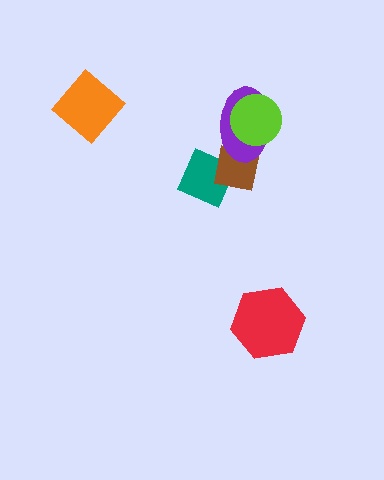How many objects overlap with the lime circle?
1 object overlaps with the lime circle.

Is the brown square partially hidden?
Yes, it is partially covered by another shape.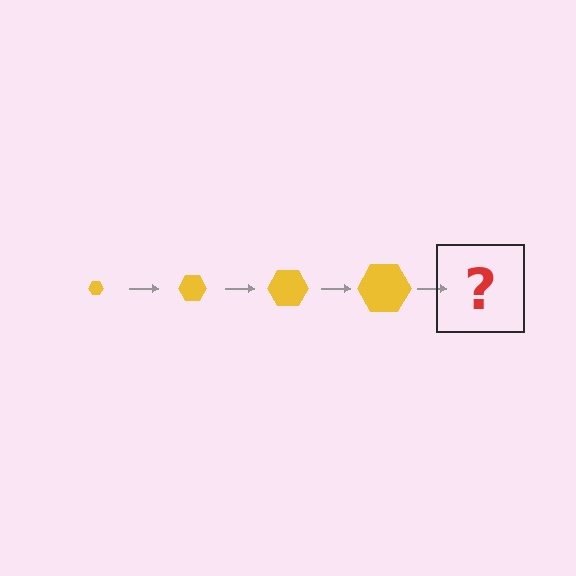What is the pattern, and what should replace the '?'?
The pattern is that the hexagon gets progressively larger each step. The '?' should be a yellow hexagon, larger than the previous one.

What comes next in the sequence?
The next element should be a yellow hexagon, larger than the previous one.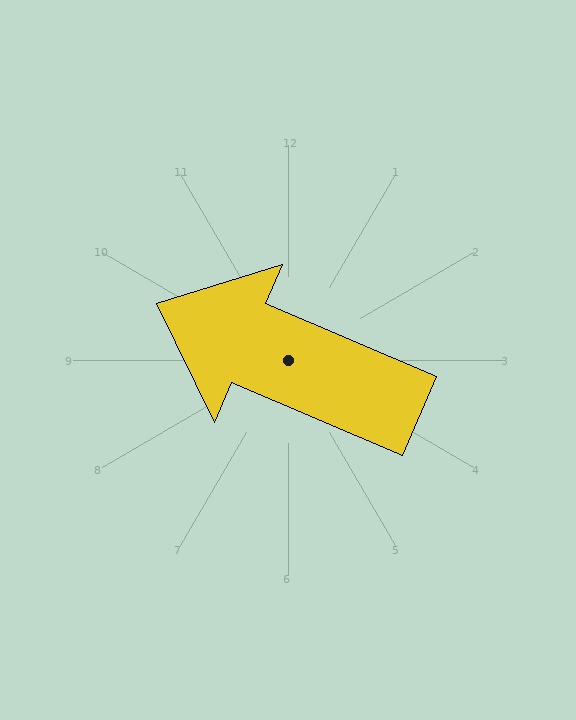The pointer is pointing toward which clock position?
Roughly 10 o'clock.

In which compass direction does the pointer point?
Northwest.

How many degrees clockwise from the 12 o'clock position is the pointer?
Approximately 293 degrees.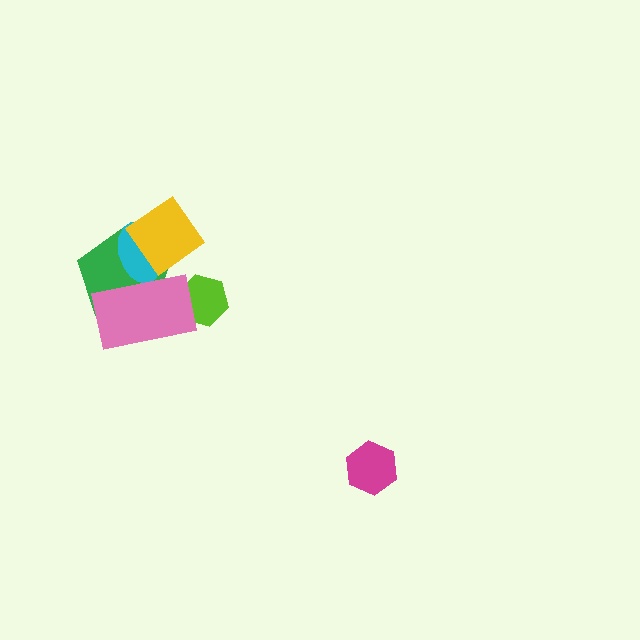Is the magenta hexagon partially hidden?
No, no other shape covers it.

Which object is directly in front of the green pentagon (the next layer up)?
The cyan ellipse is directly in front of the green pentagon.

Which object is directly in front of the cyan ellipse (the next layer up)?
The yellow diamond is directly in front of the cyan ellipse.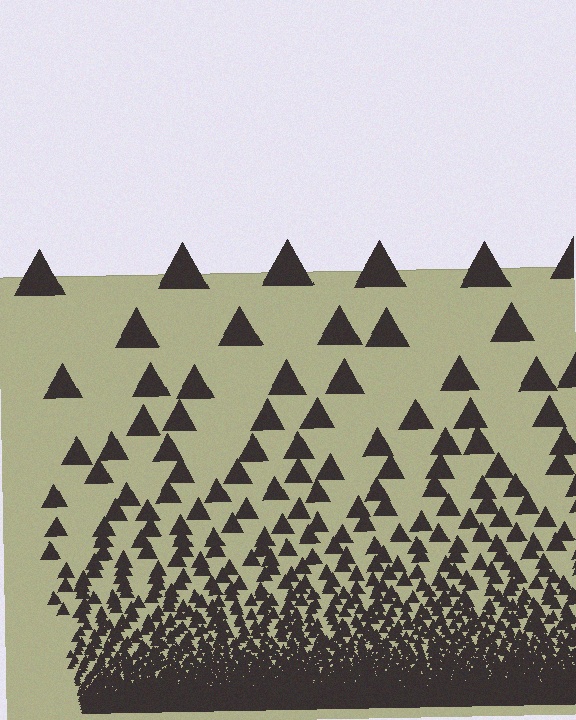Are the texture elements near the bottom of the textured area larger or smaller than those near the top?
Smaller. The gradient is inverted — elements near the bottom are smaller and denser.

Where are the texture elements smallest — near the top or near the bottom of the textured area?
Near the bottom.